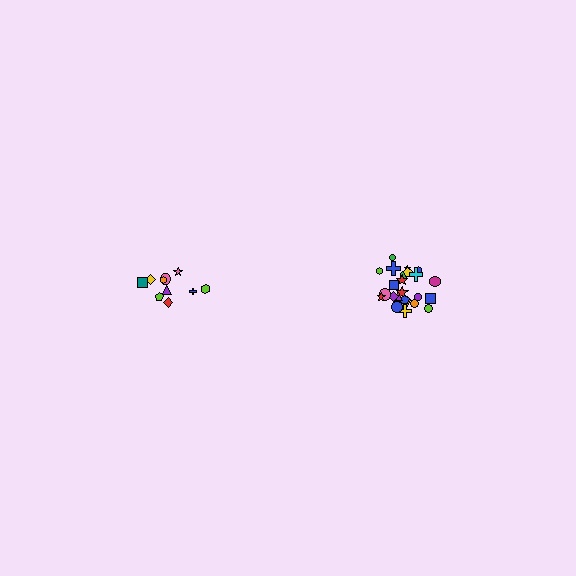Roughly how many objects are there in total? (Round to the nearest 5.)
Roughly 35 objects in total.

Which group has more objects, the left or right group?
The right group.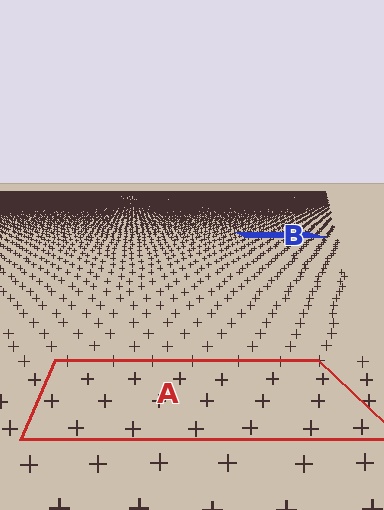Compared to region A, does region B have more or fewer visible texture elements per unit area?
Region B has more texture elements per unit area — they are packed more densely because it is farther away.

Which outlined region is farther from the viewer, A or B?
Region B is farther from the viewer — the texture elements inside it appear smaller and more densely packed.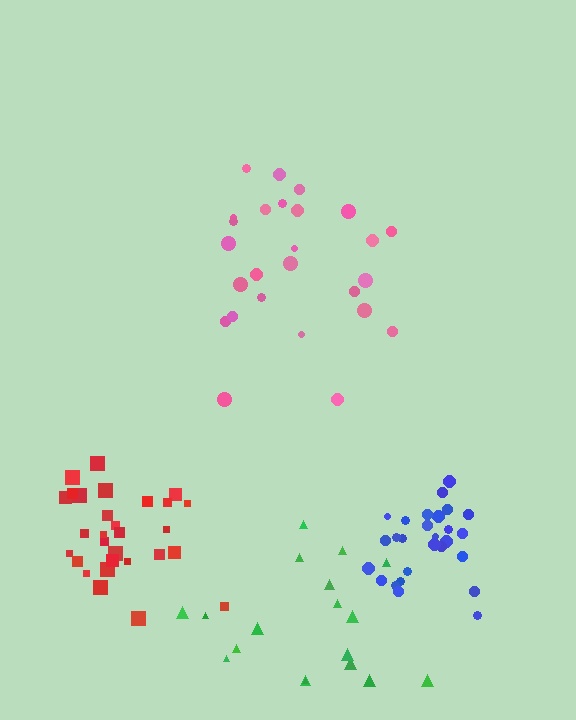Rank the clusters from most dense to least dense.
red, blue, pink, green.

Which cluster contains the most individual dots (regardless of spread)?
Red (29).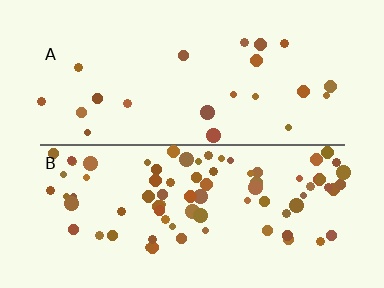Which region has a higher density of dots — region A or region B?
B (the bottom).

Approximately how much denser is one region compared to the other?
Approximately 3.6× — region B over region A.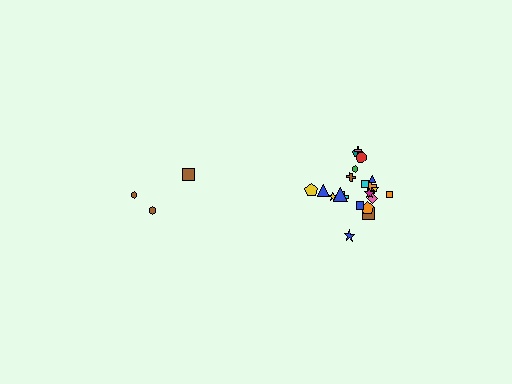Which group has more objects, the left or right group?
The right group.